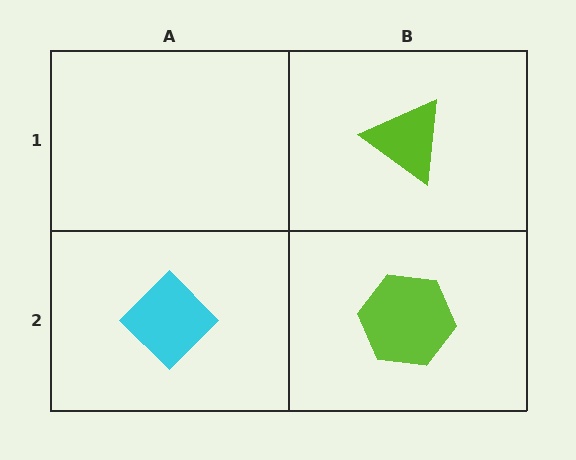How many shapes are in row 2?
2 shapes.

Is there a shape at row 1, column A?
No, that cell is empty.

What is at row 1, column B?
A lime triangle.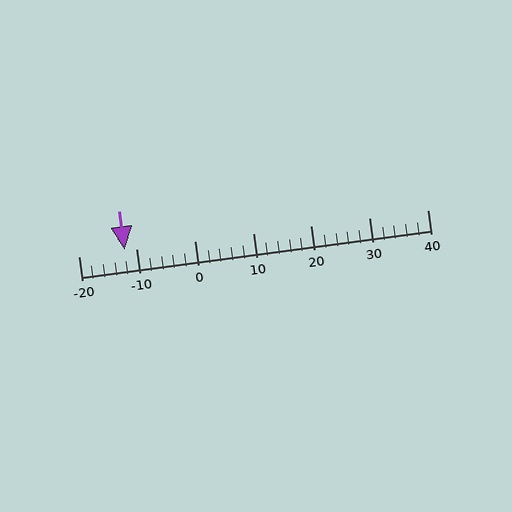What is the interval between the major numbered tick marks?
The major tick marks are spaced 10 units apart.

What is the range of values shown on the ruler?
The ruler shows values from -20 to 40.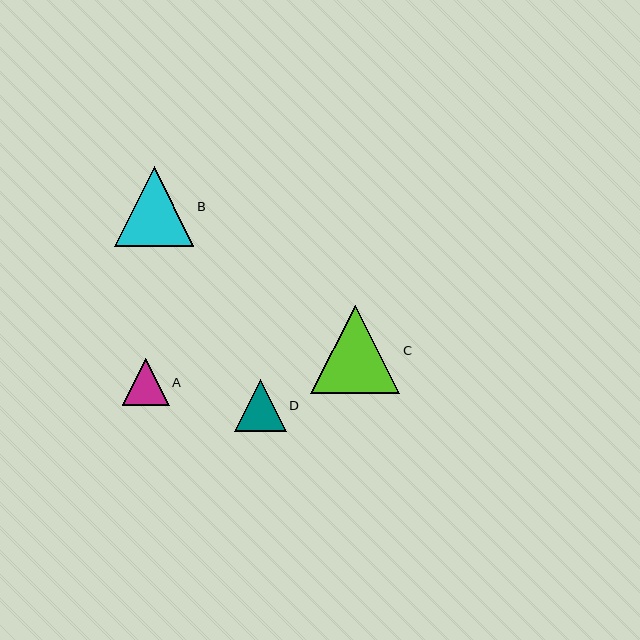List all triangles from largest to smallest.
From largest to smallest: C, B, D, A.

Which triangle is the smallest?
Triangle A is the smallest with a size of approximately 46 pixels.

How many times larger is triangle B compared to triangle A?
Triangle B is approximately 1.7 times the size of triangle A.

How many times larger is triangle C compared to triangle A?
Triangle C is approximately 1.9 times the size of triangle A.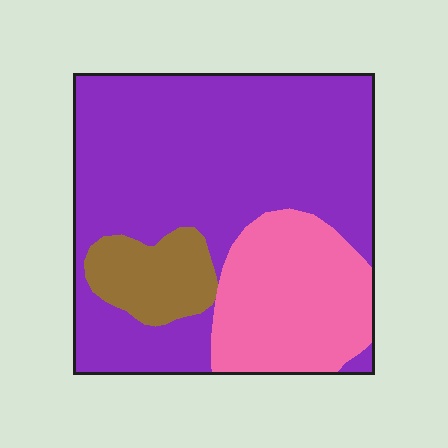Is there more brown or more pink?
Pink.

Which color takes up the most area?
Purple, at roughly 65%.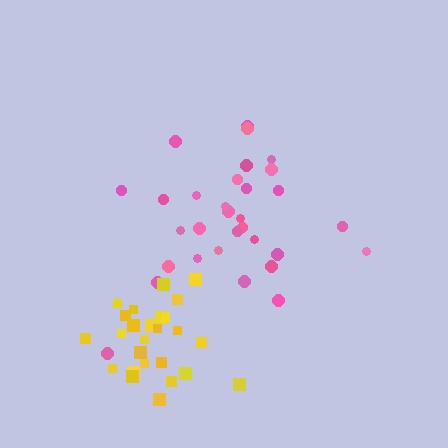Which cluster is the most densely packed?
Yellow.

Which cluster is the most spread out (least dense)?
Pink.